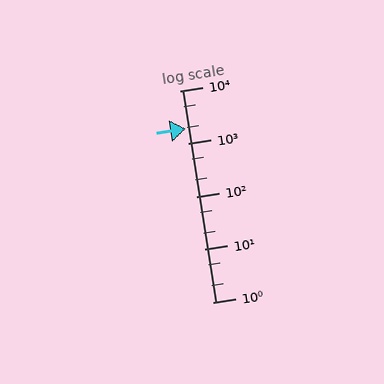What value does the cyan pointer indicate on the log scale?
The pointer indicates approximately 1900.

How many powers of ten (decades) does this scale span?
The scale spans 4 decades, from 1 to 10000.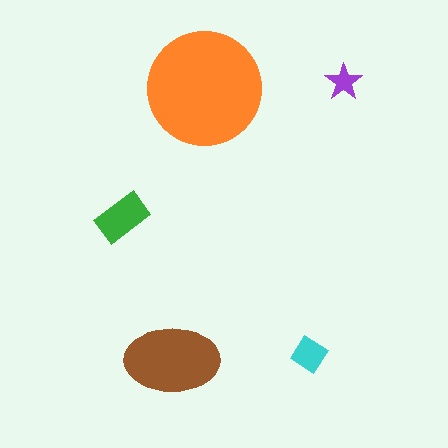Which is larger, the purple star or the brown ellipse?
The brown ellipse.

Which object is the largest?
The orange circle.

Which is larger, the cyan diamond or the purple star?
The cyan diamond.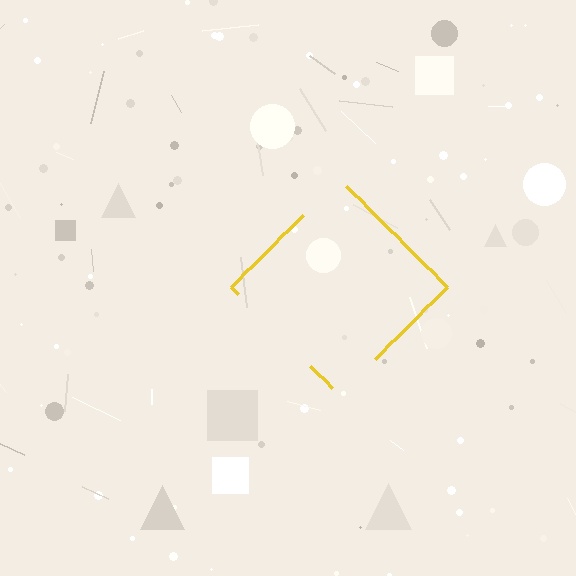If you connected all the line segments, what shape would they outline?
They would outline a diamond.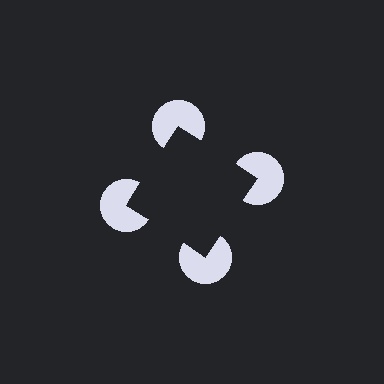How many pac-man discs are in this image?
There are 4 — one at each vertex of the illusory square.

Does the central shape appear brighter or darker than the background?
It typically appears slightly darker than the background, even though no actual brightness change is drawn.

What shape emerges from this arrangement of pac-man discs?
An illusory square — its edges are inferred from the aligned wedge cuts in the pac-man discs, not physically drawn.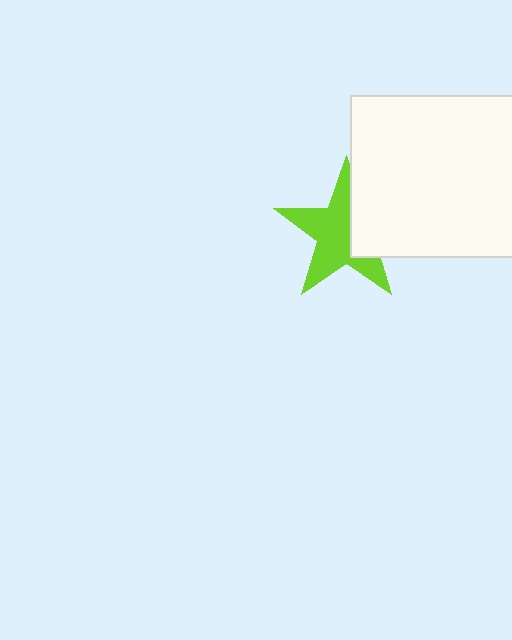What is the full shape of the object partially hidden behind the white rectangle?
The partially hidden object is a lime star.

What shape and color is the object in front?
The object in front is a white rectangle.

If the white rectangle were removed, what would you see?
You would see the complete lime star.